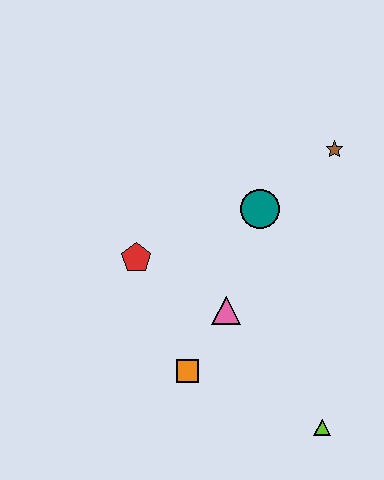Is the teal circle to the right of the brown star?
No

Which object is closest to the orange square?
The pink triangle is closest to the orange square.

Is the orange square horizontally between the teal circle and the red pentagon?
Yes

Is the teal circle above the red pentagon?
Yes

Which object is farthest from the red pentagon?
The lime triangle is farthest from the red pentagon.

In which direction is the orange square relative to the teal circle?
The orange square is below the teal circle.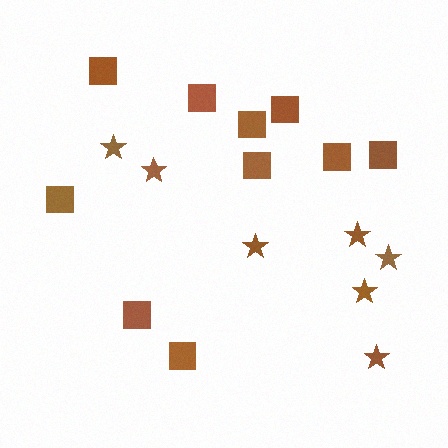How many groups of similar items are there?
There are 2 groups: one group of squares (10) and one group of stars (7).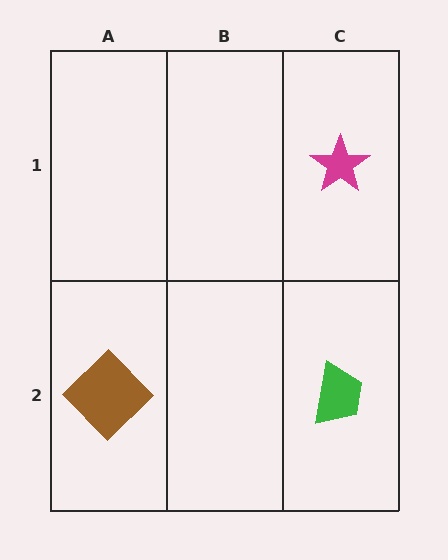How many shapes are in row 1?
1 shape.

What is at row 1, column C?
A magenta star.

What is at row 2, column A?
A brown diamond.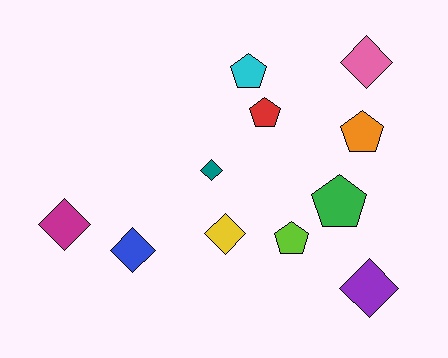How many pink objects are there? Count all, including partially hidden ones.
There is 1 pink object.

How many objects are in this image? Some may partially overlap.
There are 11 objects.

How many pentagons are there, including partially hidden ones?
There are 5 pentagons.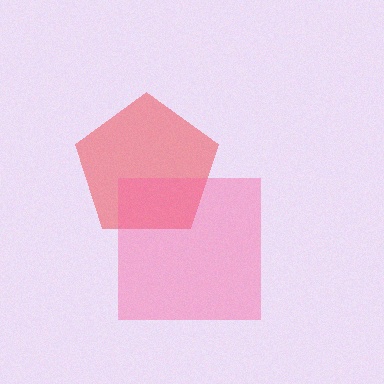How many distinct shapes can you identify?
There are 2 distinct shapes: a red pentagon, a pink square.